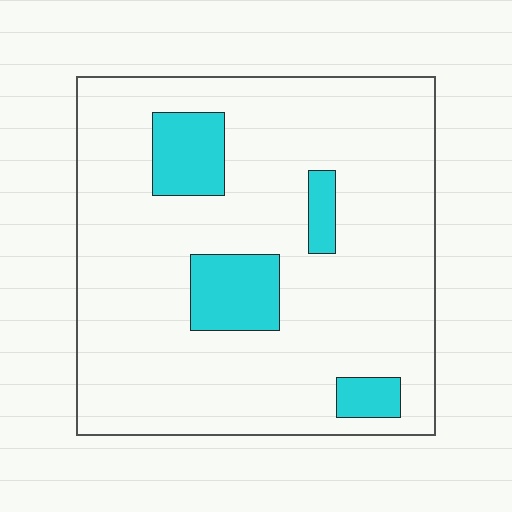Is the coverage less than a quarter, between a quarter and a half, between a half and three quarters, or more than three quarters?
Less than a quarter.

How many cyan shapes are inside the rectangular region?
4.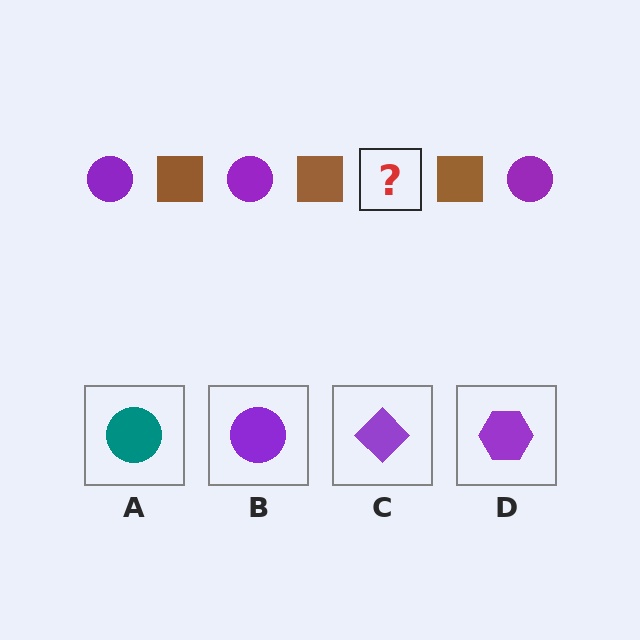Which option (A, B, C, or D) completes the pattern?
B.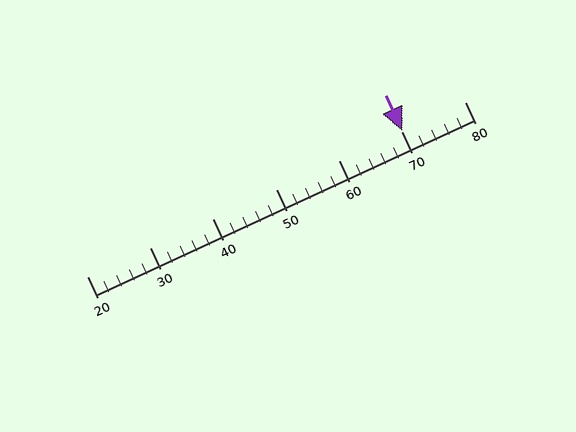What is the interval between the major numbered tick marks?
The major tick marks are spaced 10 units apart.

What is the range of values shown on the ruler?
The ruler shows values from 20 to 80.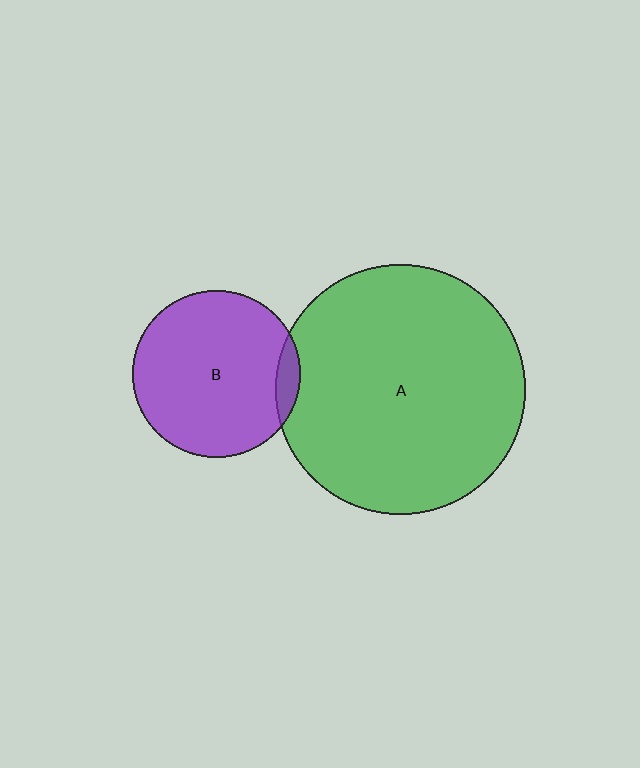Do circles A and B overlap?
Yes.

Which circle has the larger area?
Circle A (green).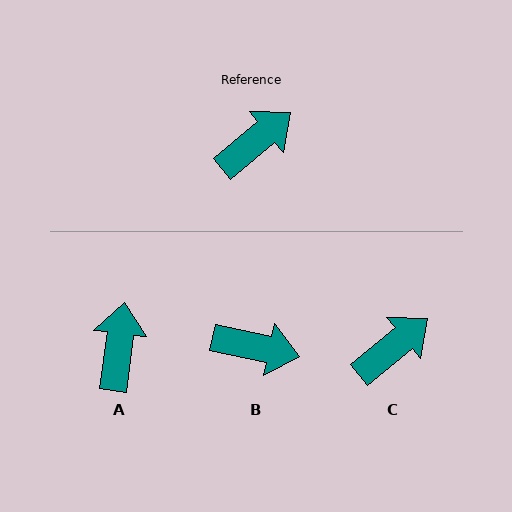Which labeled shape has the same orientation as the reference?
C.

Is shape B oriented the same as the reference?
No, it is off by about 52 degrees.